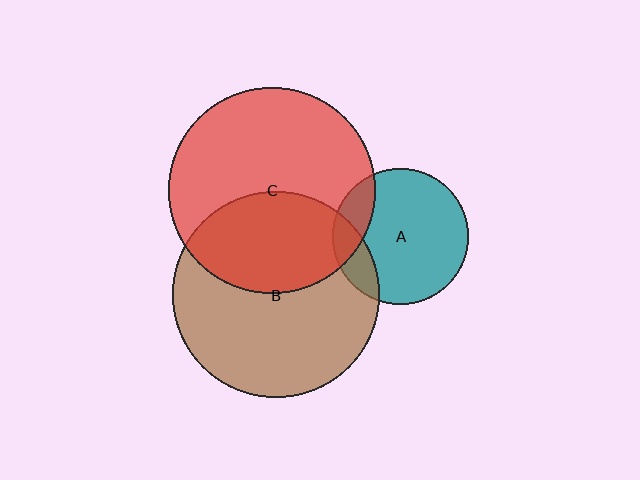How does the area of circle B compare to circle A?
Approximately 2.3 times.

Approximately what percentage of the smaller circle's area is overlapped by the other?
Approximately 15%.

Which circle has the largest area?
Circle C (red).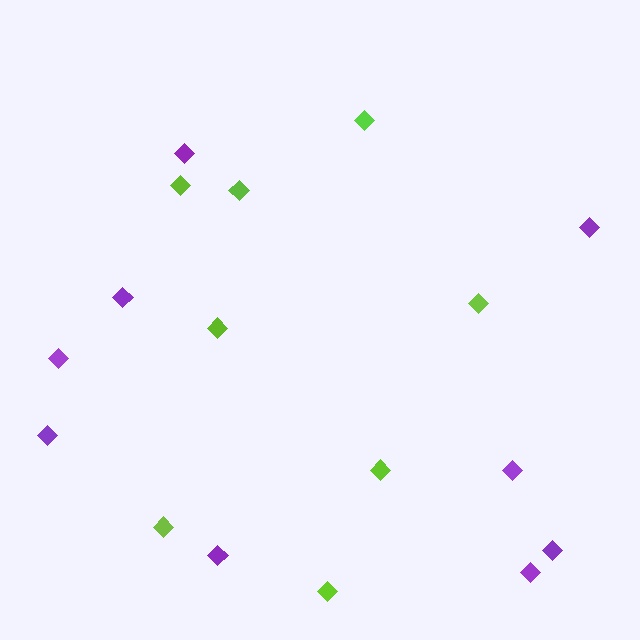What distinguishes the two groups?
There are 2 groups: one group of lime diamonds (8) and one group of purple diamonds (9).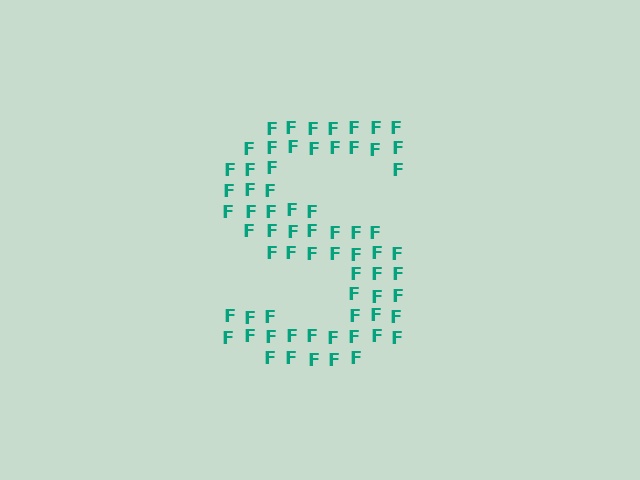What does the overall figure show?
The overall figure shows the letter S.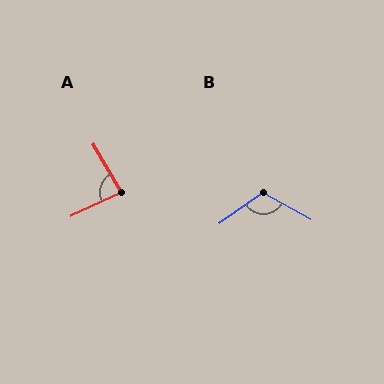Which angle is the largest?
B, at approximately 116 degrees.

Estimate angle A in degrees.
Approximately 85 degrees.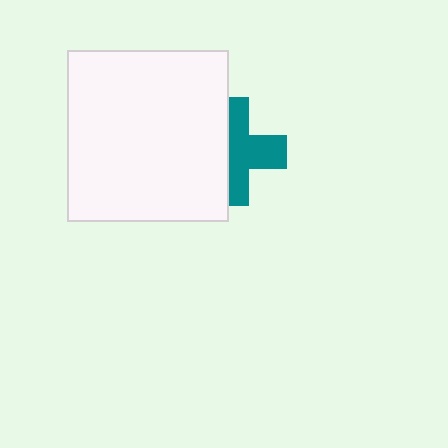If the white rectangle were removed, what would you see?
You would see the complete teal cross.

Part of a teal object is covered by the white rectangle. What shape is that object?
It is a cross.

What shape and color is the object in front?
The object in front is a white rectangle.